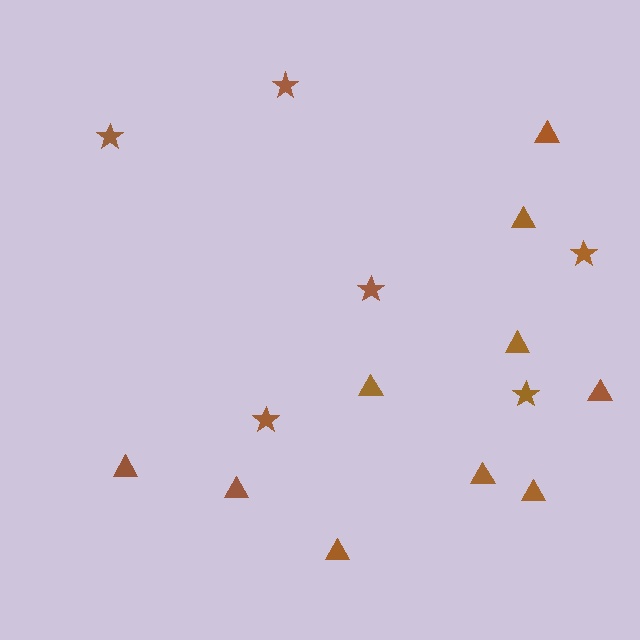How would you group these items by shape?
There are 2 groups: one group of triangles (10) and one group of stars (6).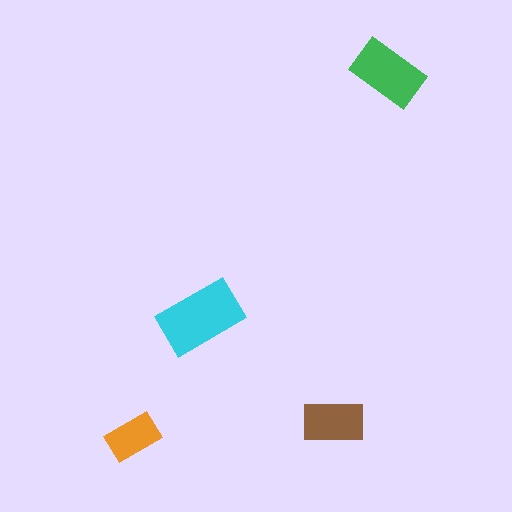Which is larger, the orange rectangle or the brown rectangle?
The brown one.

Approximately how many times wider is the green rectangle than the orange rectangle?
About 1.5 times wider.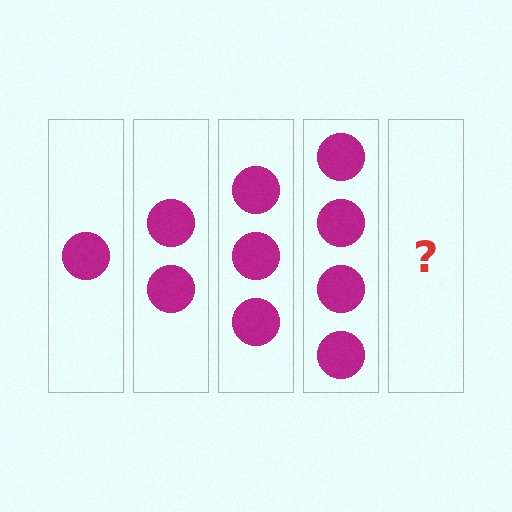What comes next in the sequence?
The next element should be 5 circles.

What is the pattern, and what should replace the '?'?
The pattern is that each step adds one more circle. The '?' should be 5 circles.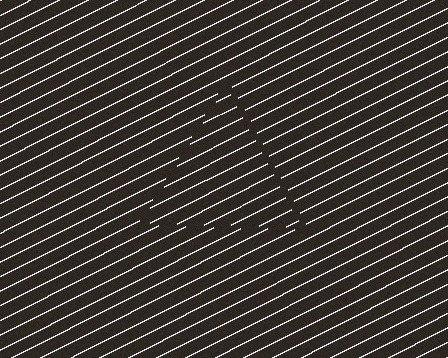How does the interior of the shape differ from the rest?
The interior of the shape contains the same grating, shifted by half a period — the contour is defined by the phase discontinuity where line-ends from the inner and outer gratings abut.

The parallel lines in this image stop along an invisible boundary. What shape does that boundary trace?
An illusory triangle. The interior of the shape contains the same grating, shifted by half a period — the contour is defined by the phase discontinuity where line-ends from the inner and outer gratings abut.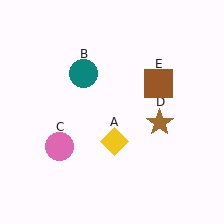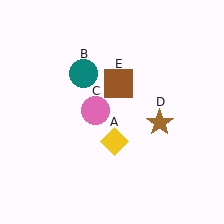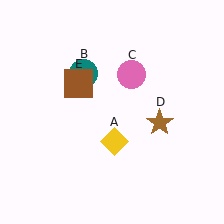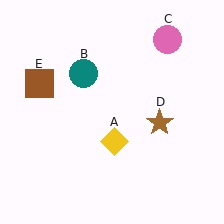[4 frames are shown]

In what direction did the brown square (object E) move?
The brown square (object E) moved left.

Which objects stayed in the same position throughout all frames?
Yellow diamond (object A) and teal circle (object B) and brown star (object D) remained stationary.